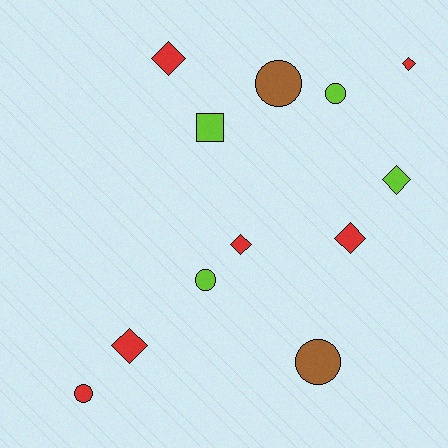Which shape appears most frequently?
Diamond, with 6 objects.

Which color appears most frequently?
Red, with 6 objects.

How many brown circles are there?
There are 2 brown circles.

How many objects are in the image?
There are 12 objects.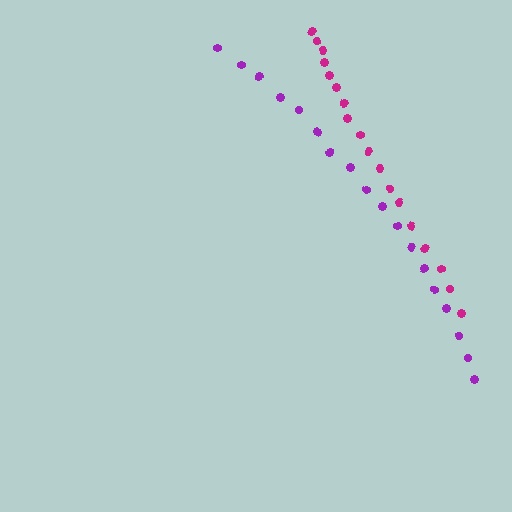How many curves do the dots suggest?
There are 2 distinct paths.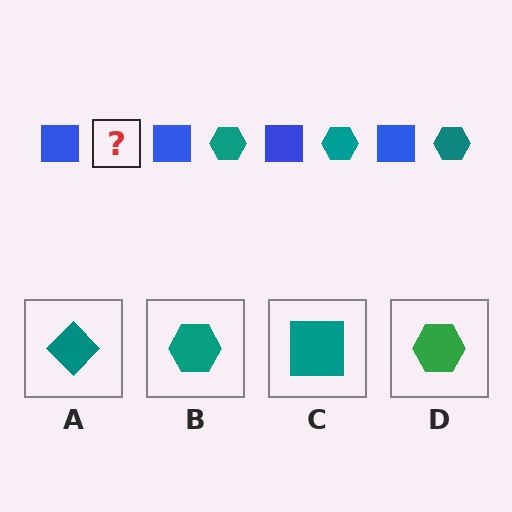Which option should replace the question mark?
Option B.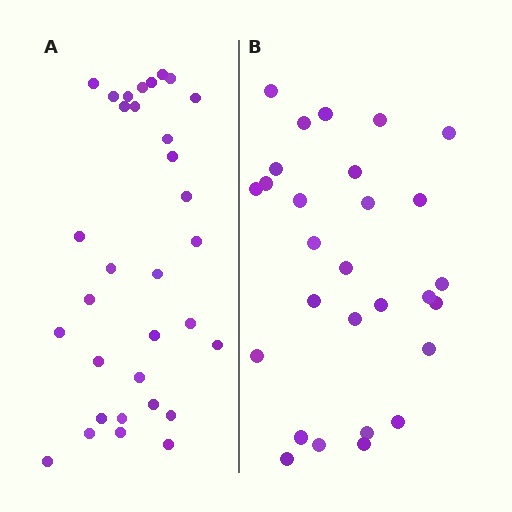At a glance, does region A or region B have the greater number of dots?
Region A (the left region) has more dots.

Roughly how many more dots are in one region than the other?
Region A has about 4 more dots than region B.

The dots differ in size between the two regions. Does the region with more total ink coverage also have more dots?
No. Region B has more total ink coverage because its dots are larger, but region A actually contains more individual dots. Total area can be misleading — the number of items is what matters here.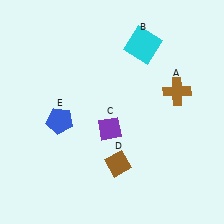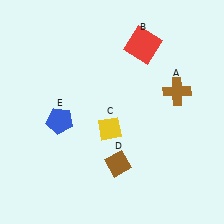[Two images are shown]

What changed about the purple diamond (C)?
In Image 1, C is purple. In Image 2, it changed to yellow.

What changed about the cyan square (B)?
In Image 1, B is cyan. In Image 2, it changed to red.